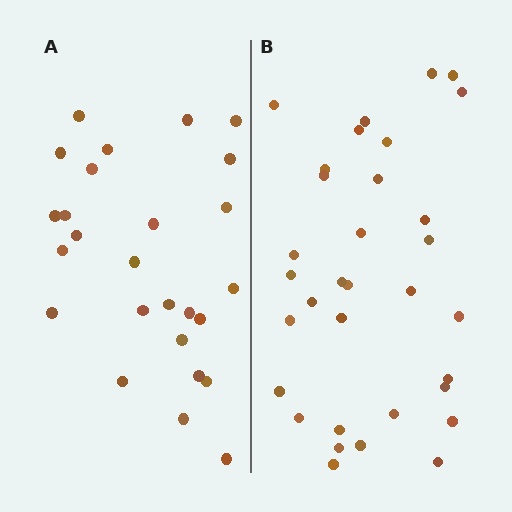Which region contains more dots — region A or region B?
Region B (the right region) has more dots.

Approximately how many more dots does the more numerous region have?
Region B has roughly 8 or so more dots than region A.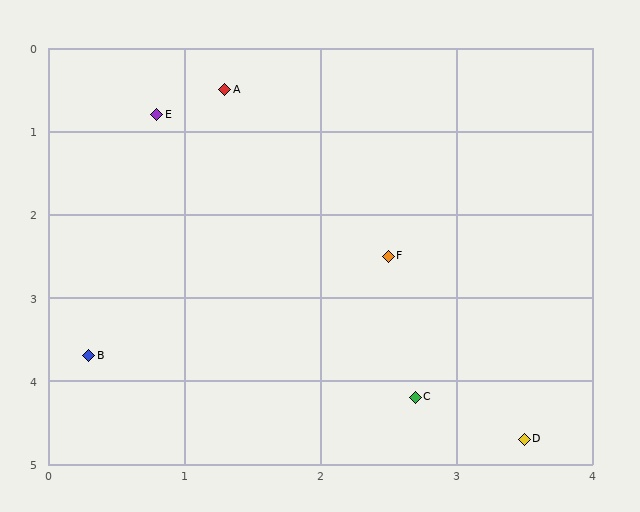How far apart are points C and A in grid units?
Points C and A are about 4.0 grid units apart.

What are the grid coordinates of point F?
Point F is at approximately (2.5, 2.5).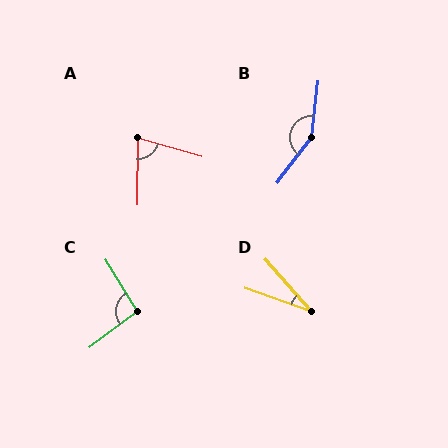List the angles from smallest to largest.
D (29°), A (74°), C (95°), B (149°).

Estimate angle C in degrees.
Approximately 95 degrees.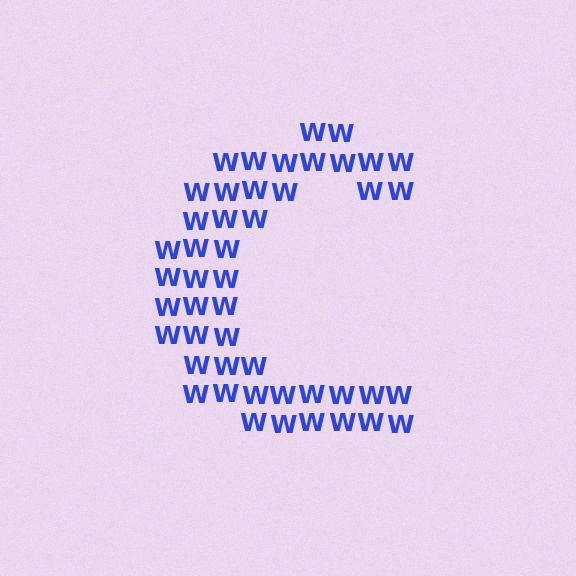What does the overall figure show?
The overall figure shows the letter C.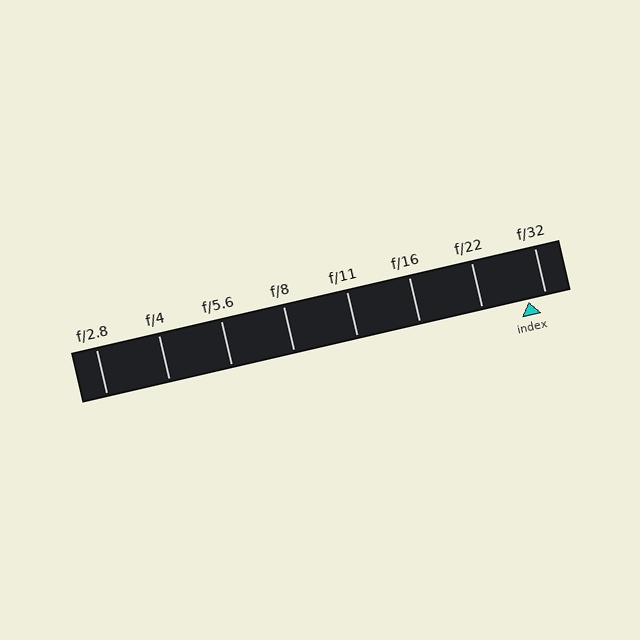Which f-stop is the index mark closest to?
The index mark is closest to f/32.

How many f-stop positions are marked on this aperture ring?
There are 8 f-stop positions marked.